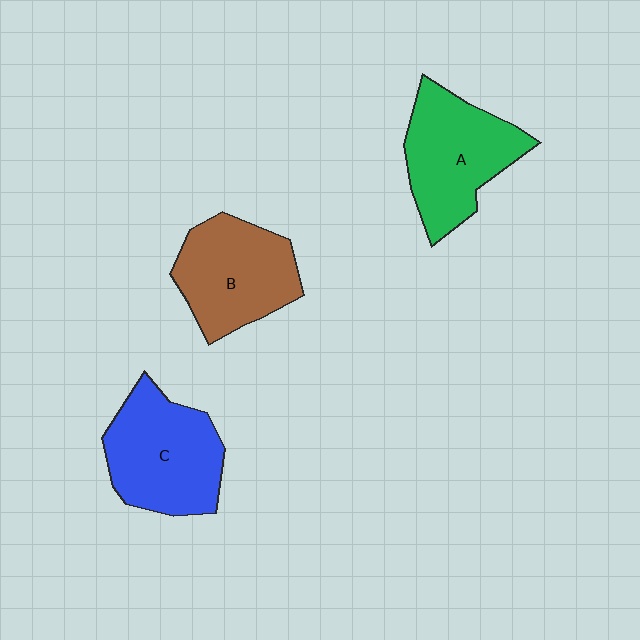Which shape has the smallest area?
Shape B (brown).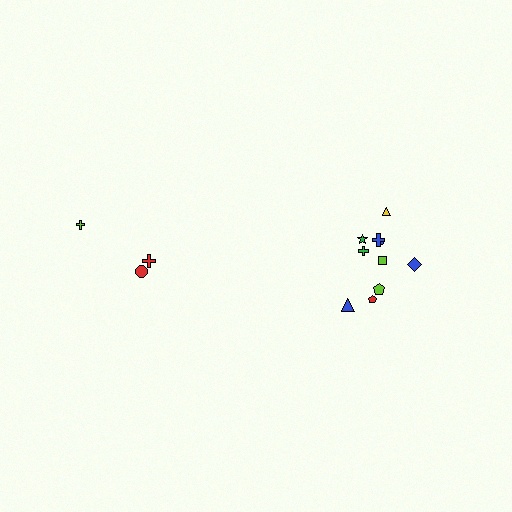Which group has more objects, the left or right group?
The right group.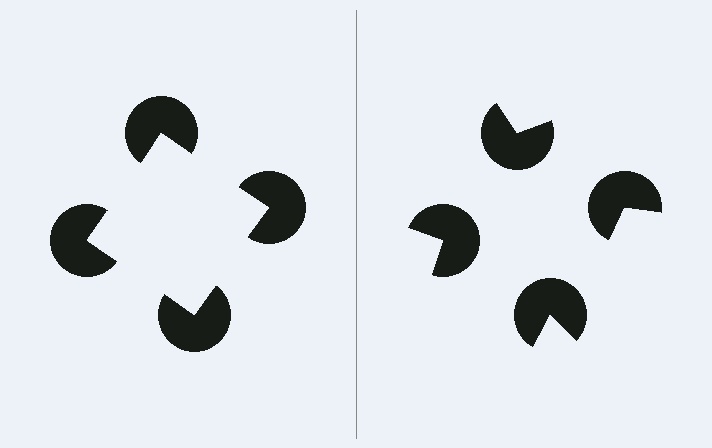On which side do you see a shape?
An illusory square appears on the left side. On the right side the wedge cuts are rotated, so no coherent shape forms.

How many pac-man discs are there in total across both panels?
8 — 4 on each side.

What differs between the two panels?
The pac-man discs are positioned identically on both sides; only the wedge orientations differ. On the left they align to a square; on the right they are misaligned.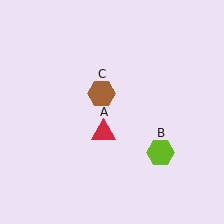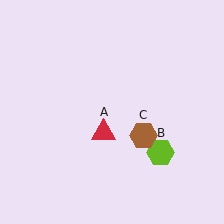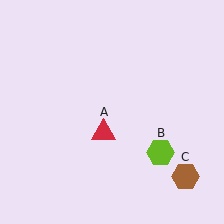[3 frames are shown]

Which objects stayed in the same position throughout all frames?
Red triangle (object A) and lime hexagon (object B) remained stationary.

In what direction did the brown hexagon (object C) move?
The brown hexagon (object C) moved down and to the right.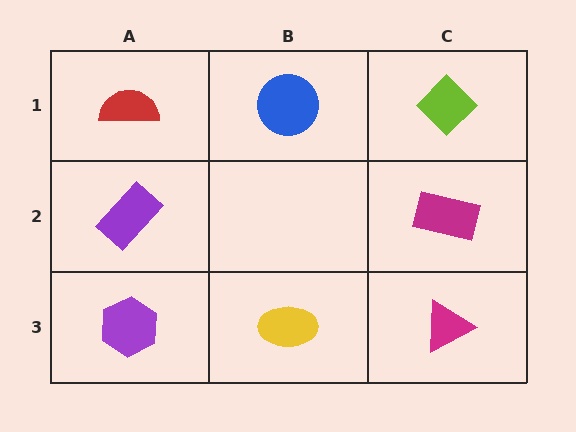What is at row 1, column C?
A lime diamond.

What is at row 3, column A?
A purple hexagon.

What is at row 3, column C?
A magenta triangle.